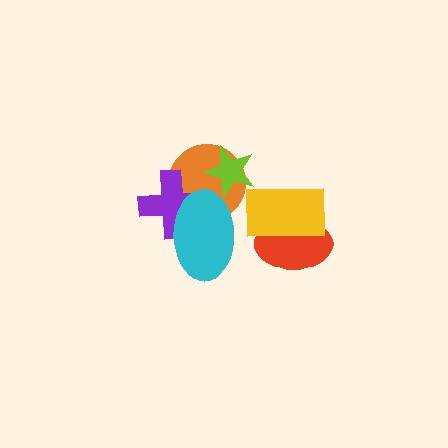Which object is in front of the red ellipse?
The yellow rectangle is in front of the red ellipse.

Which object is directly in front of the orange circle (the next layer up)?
The purple cross is directly in front of the orange circle.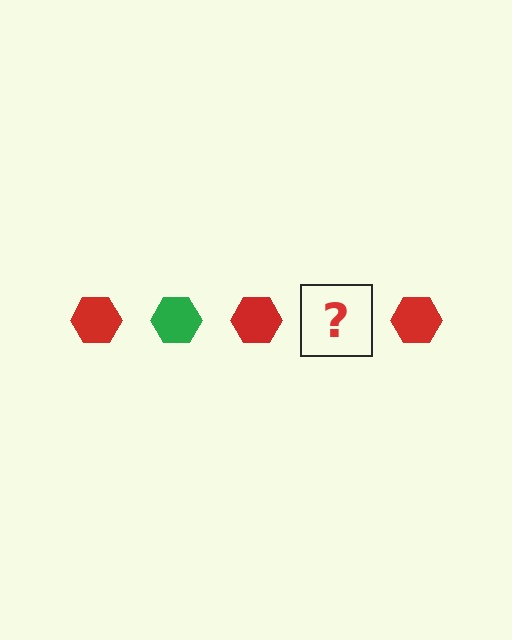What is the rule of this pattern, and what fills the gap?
The rule is that the pattern cycles through red, green hexagons. The gap should be filled with a green hexagon.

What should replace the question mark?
The question mark should be replaced with a green hexagon.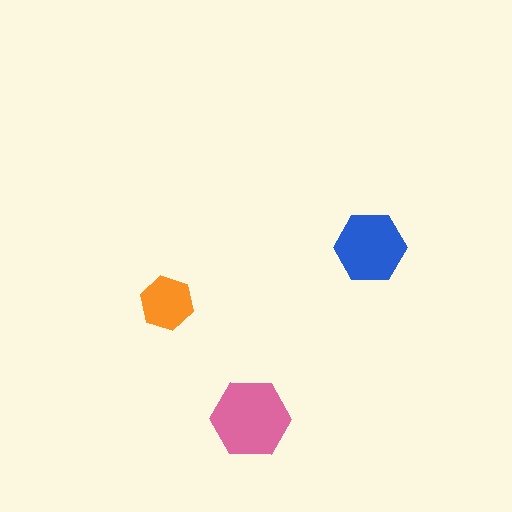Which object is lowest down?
The pink hexagon is bottommost.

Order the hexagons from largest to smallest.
the pink one, the blue one, the orange one.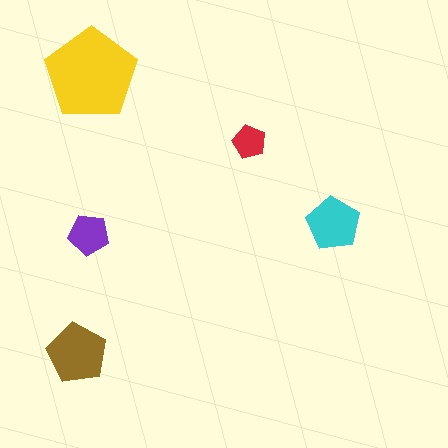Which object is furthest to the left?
The brown pentagon is leftmost.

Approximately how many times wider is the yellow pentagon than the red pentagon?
About 3 times wider.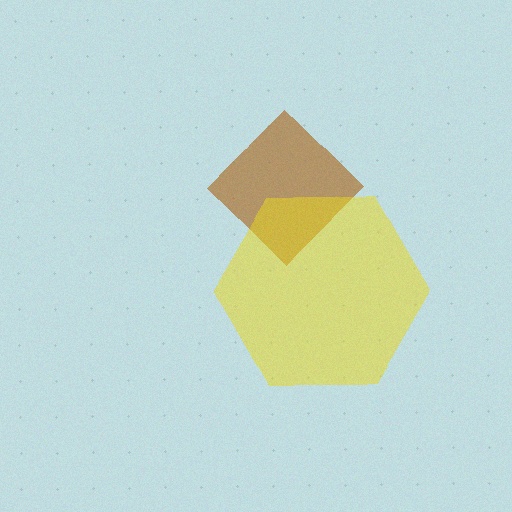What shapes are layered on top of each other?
The layered shapes are: a brown diamond, a yellow hexagon.